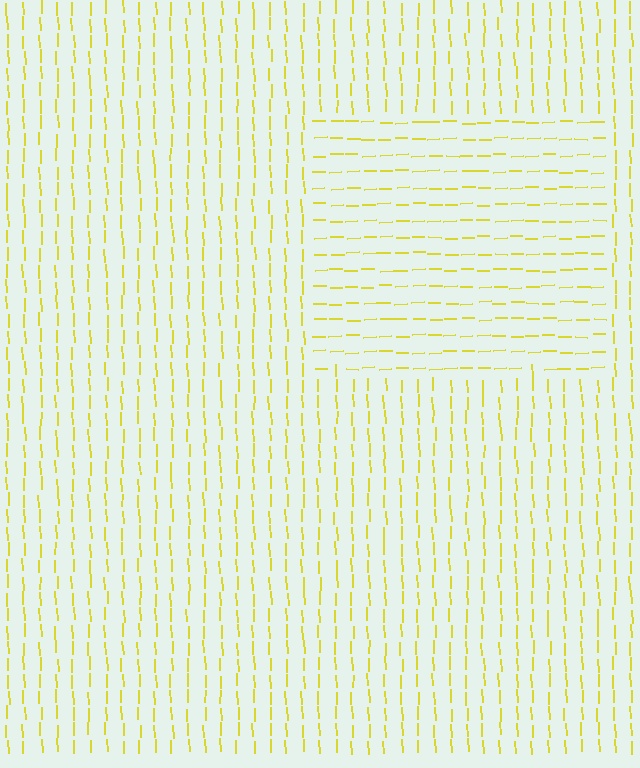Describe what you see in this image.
The image is filled with small yellow line segments. A rectangle region in the image has lines oriented differently from the surrounding lines, creating a visible texture boundary.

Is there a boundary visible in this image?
Yes, there is a texture boundary formed by a change in line orientation.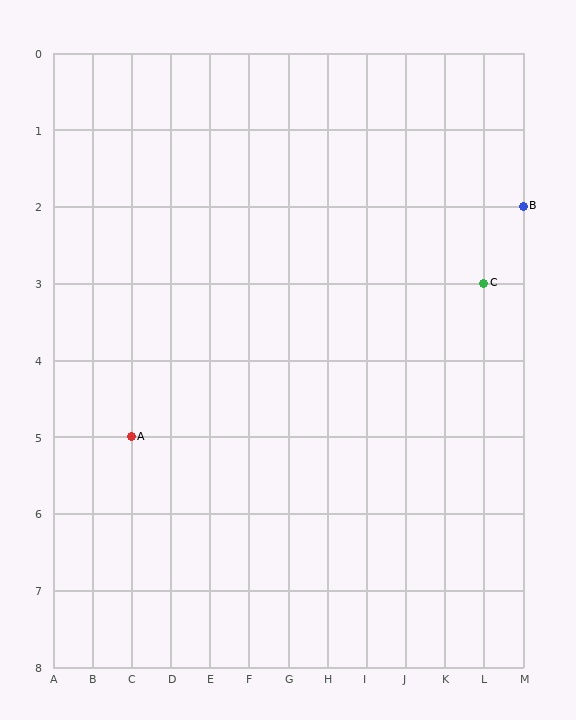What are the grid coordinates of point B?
Point B is at grid coordinates (M, 2).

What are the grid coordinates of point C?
Point C is at grid coordinates (L, 3).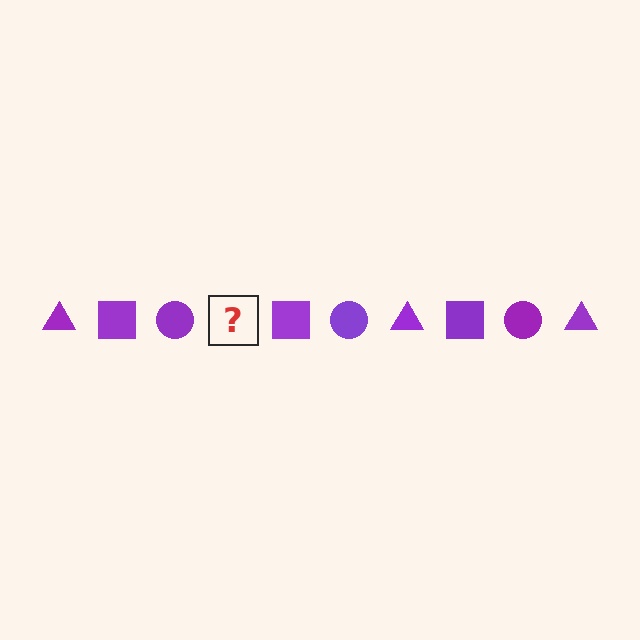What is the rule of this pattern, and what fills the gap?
The rule is that the pattern cycles through triangle, square, circle shapes in purple. The gap should be filled with a purple triangle.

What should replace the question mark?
The question mark should be replaced with a purple triangle.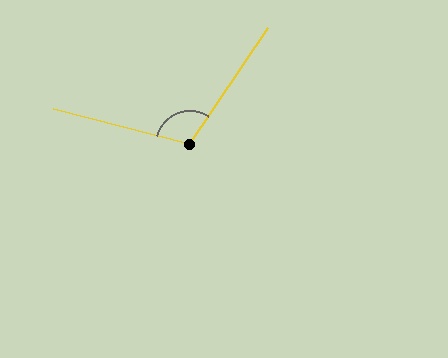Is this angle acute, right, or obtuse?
It is obtuse.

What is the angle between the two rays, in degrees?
Approximately 109 degrees.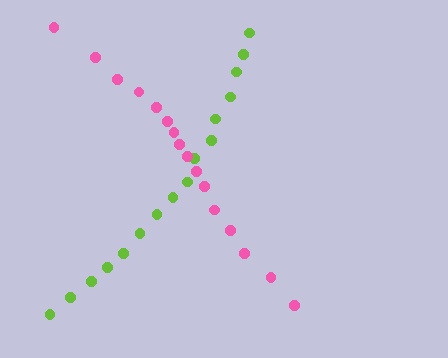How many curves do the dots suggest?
There are 2 distinct paths.